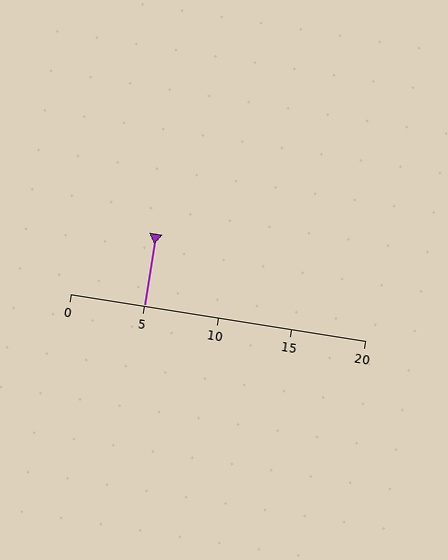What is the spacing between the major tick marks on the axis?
The major ticks are spaced 5 apart.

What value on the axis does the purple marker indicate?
The marker indicates approximately 5.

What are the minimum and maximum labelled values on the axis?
The axis runs from 0 to 20.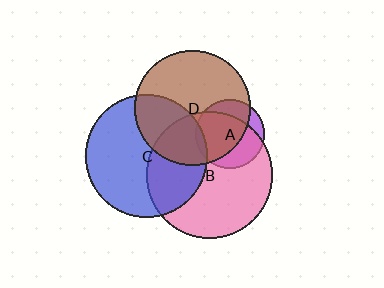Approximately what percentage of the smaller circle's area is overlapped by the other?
Approximately 5%.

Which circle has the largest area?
Circle B (pink).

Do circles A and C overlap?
Yes.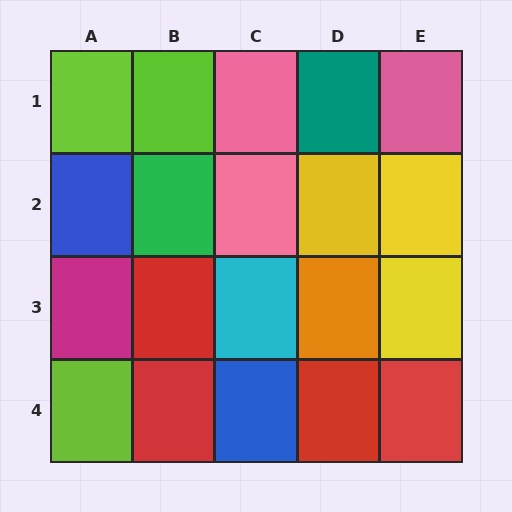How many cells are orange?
1 cell is orange.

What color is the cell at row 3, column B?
Red.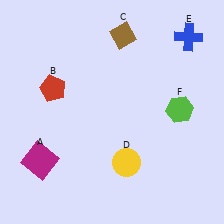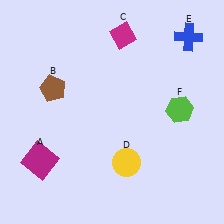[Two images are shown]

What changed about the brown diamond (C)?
In Image 1, C is brown. In Image 2, it changed to magenta.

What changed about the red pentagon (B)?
In Image 1, B is red. In Image 2, it changed to brown.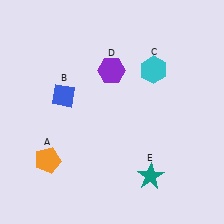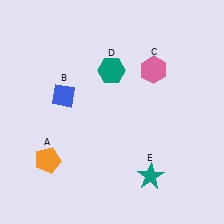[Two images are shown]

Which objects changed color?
C changed from cyan to pink. D changed from purple to teal.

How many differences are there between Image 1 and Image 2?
There are 2 differences between the two images.